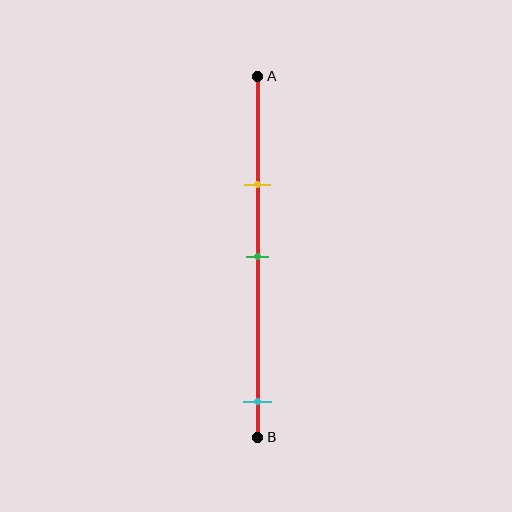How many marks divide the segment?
There are 3 marks dividing the segment.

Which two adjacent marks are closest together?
The yellow and green marks are the closest adjacent pair.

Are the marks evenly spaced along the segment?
No, the marks are not evenly spaced.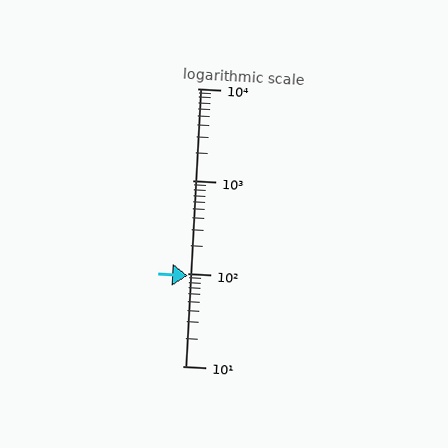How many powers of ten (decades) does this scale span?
The scale spans 3 decades, from 10 to 10000.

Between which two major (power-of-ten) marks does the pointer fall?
The pointer is between 10 and 100.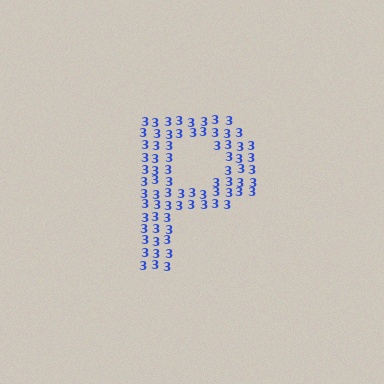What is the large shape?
The large shape is the letter P.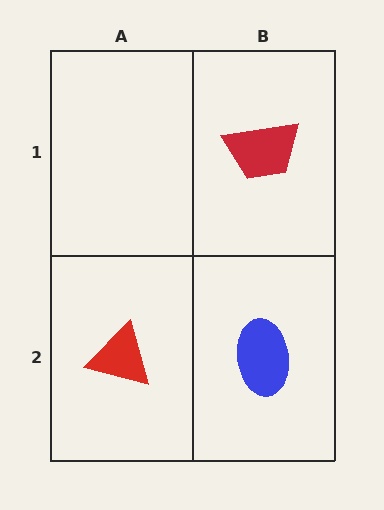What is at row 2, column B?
A blue ellipse.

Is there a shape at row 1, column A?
No, that cell is empty.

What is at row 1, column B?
A red trapezoid.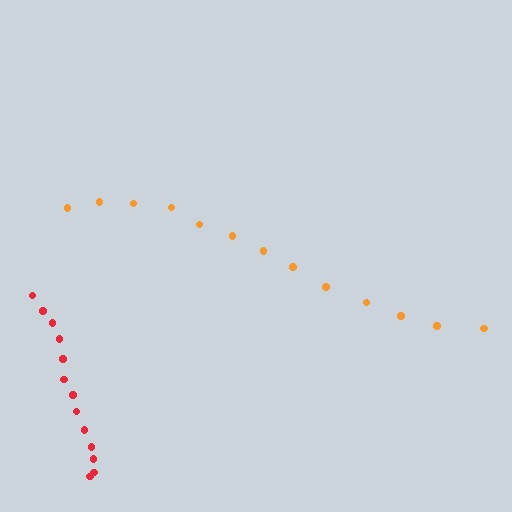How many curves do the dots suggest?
There are 2 distinct paths.